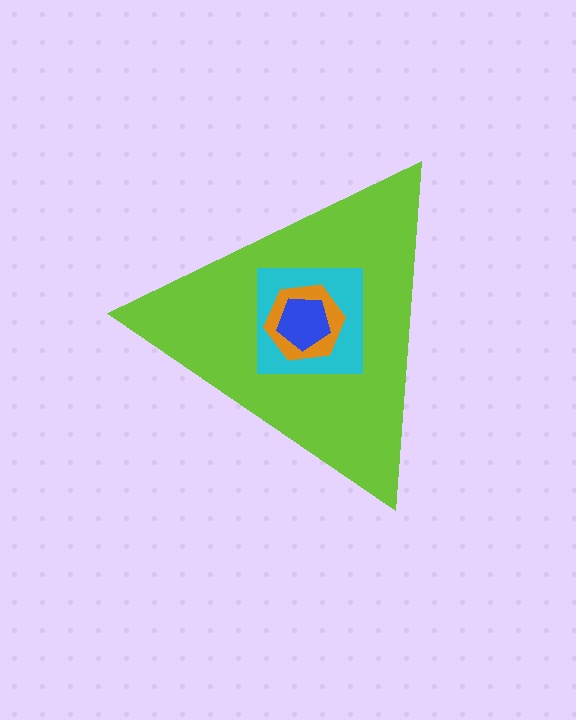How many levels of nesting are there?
4.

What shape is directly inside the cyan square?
The orange hexagon.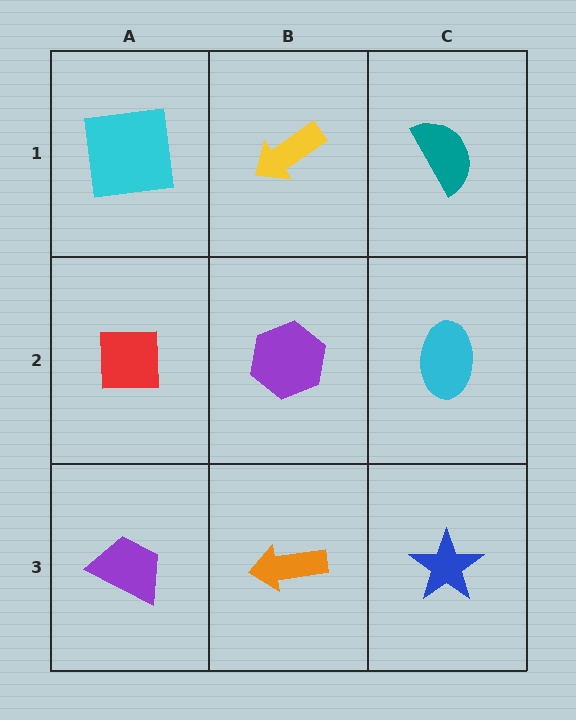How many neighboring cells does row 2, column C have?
3.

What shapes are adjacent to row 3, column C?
A cyan ellipse (row 2, column C), an orange arrow (row 3, column B).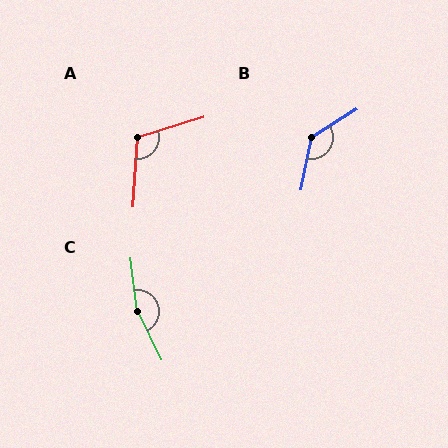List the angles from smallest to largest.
A (111°), B (133°), C (161°).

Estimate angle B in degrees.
Approximately 133 degrees.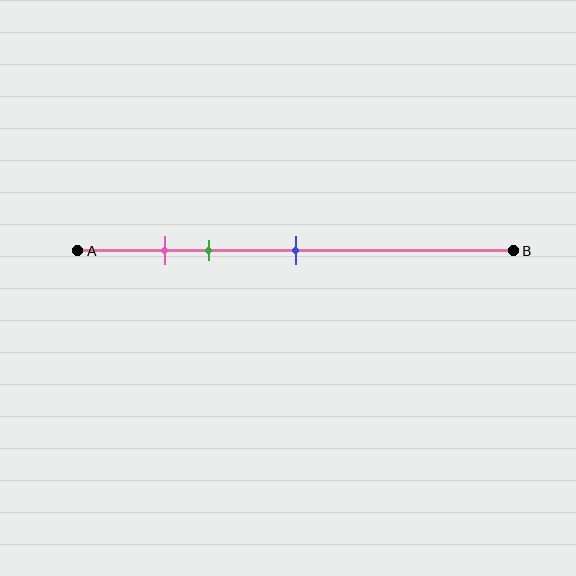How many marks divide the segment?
There are 3 marks dividing the segment.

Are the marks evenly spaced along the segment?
No, the marks are not evenly spaced.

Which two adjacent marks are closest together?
The pink and green marks are the closest adjacent pair.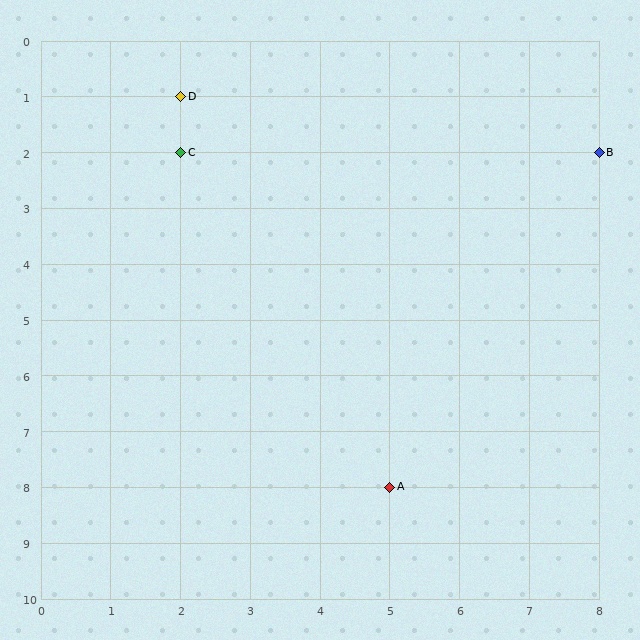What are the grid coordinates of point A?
Point A is at grid coordinates (5, 8).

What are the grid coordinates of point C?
Point C is at grid coordinates (2, 2).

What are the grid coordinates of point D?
Point D is at grid coordinates (2, 1).